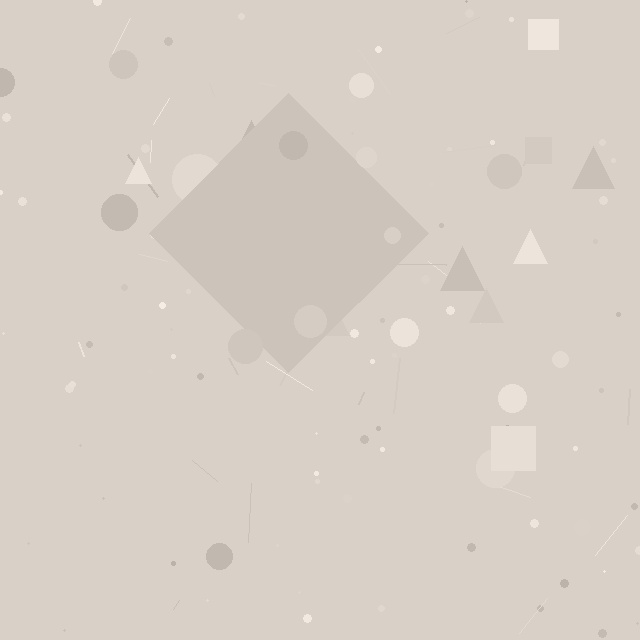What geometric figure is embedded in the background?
A diamond is embedded in the background.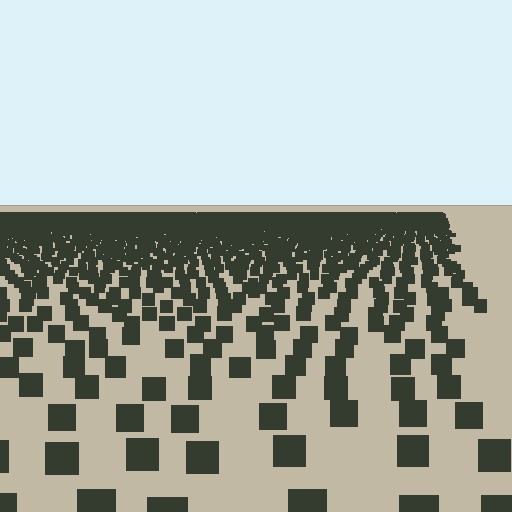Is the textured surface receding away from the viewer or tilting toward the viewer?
The surface is receding away from the viewer. Texture elements get smaller and denser toward the top.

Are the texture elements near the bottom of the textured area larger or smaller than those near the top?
Larger. Near the bottom, elements are closer to the viewer and appear at a bigger on-screen size.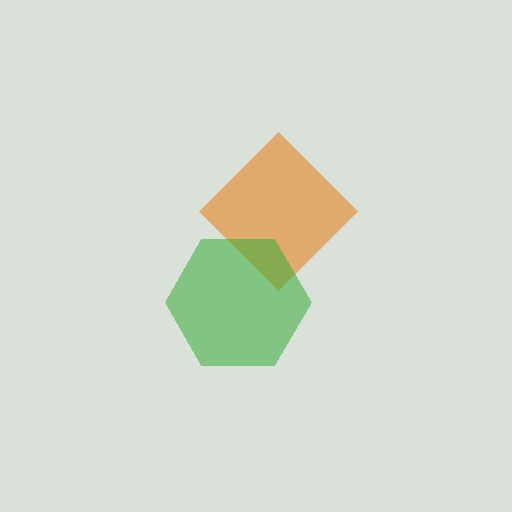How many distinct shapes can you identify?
There are 2 distinct shapes: an orange diamond, a green hexagon.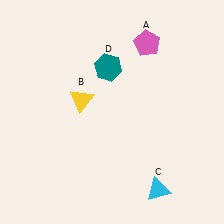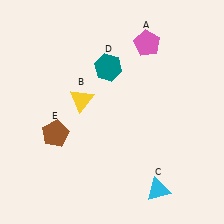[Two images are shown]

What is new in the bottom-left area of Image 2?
A brown pentagon (E) was added in the bottom-left area of Image 2.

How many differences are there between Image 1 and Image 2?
There is 1 difference between the two images.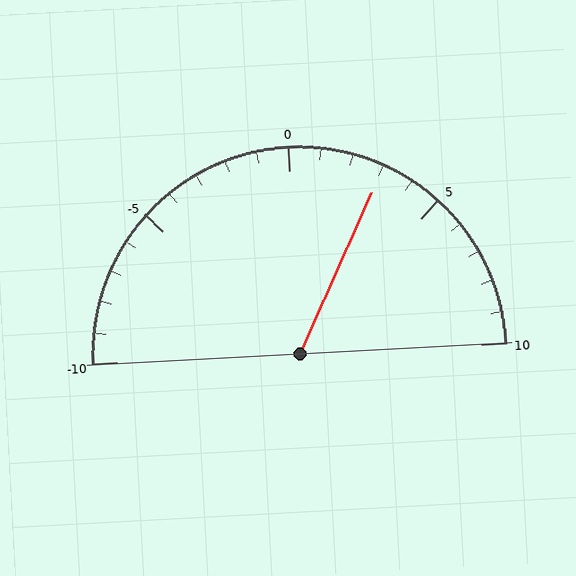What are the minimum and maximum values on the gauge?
The gauge ranges from -10 to 10.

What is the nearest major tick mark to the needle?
The nearest major tick mark is 5.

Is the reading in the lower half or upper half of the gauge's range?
The reading is in the upper half of the range (-10 to 10).